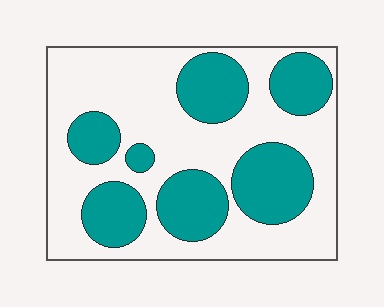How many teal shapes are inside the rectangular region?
7.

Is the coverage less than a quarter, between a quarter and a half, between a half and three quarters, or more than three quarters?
Between a quarter and a half.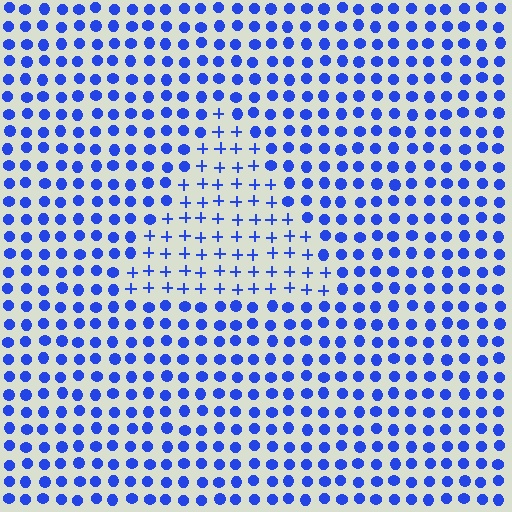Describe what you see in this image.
The image is filled with small blue elements arranged in a uniform grid. A triangle-shaped region contains plus signs, while the surrounding area contains circles. The boundary is defined purely by the change in element shape.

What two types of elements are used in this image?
The image uses plus signs inside the triangle region and circles outside it.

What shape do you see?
I see a triangle.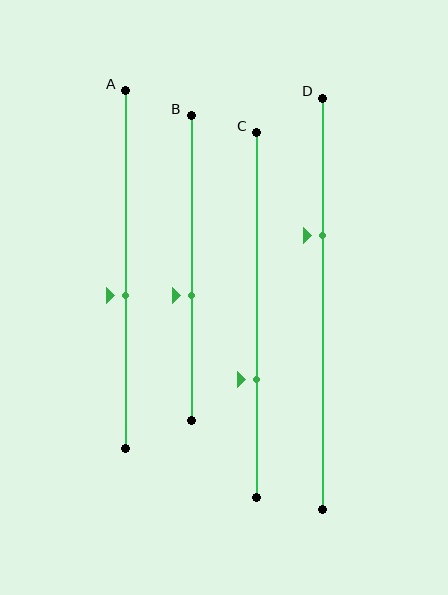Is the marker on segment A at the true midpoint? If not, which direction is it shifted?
No, the marker on segment A is shifted downward by about 7% of the segment length.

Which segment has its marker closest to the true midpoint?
Segment A has its marker closest to the true midpoint.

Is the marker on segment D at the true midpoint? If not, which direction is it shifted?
No, the marker on segment D is shifted upward by about 17% of the segment length.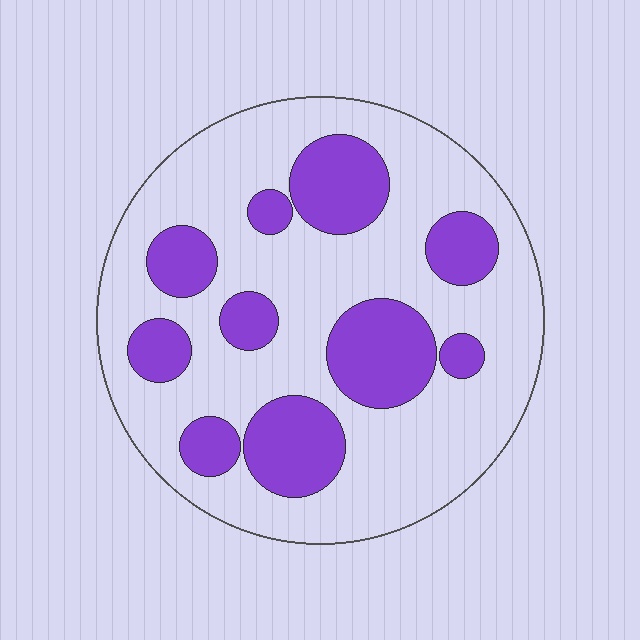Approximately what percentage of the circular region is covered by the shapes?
Approximately 30%.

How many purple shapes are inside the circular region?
10.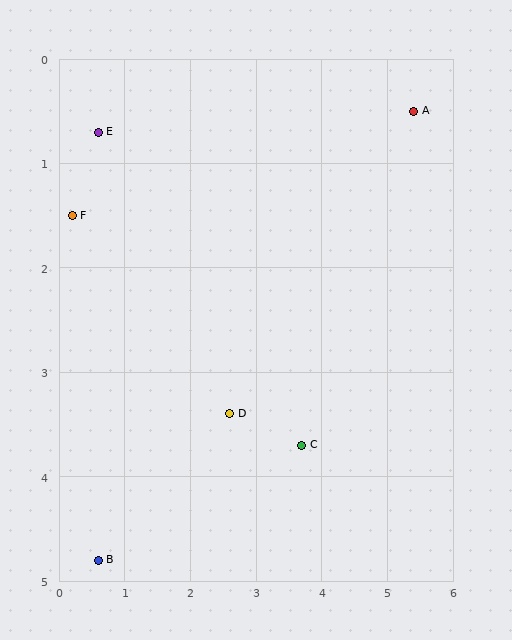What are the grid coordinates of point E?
Point E is at approximately (0.6, 0.7).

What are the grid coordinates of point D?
Point D is at approximately (2.6, 3.4).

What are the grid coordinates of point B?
Point B is at approximately (0.6, 4.8).